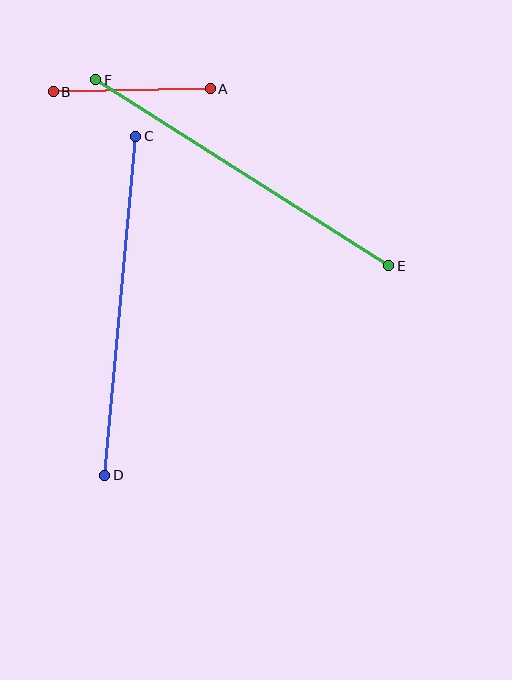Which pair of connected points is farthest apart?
Points E and F are farthest apart.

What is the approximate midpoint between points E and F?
The midpoint is at approximately (242, 173) pixels.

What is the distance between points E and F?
The distance is approximately 347 pixels.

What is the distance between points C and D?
The distance is approximately 340 pixels.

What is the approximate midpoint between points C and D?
The midpoint is at approximately (120, 306) pixels.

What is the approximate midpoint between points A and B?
The midpoint is at approximately (132, 90) pixels.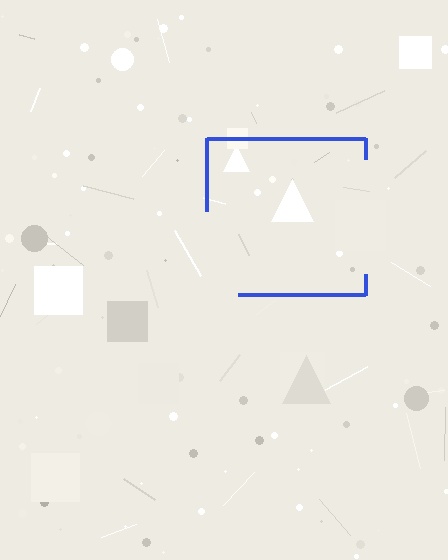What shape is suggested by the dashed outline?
The dashed outline suggests a square.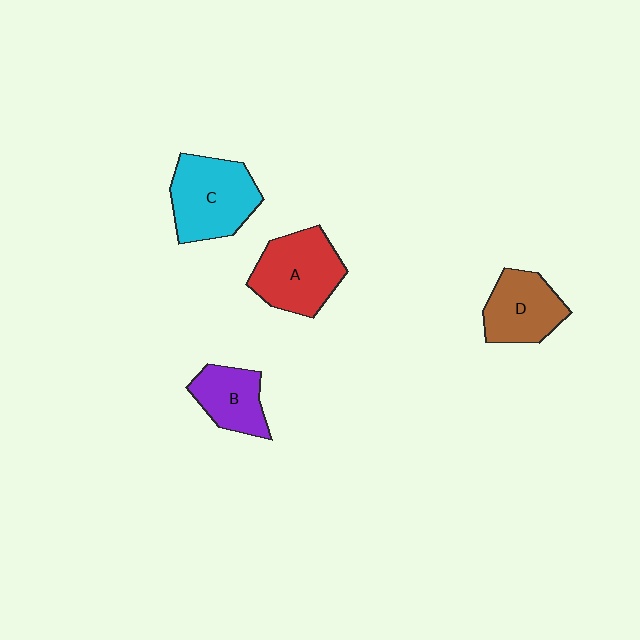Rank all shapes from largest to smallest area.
From largest to smallest: C (cyan), A (red), D (brown), B (purple).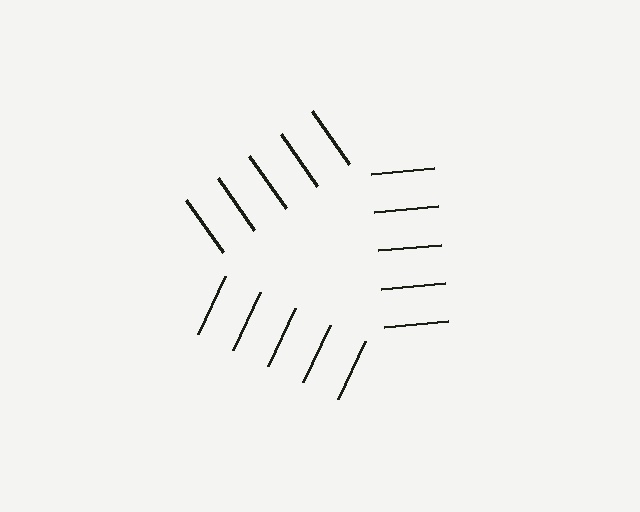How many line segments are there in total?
15 — 5 along each of the 3 edges.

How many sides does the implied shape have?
3 sides — the line-ends trace a triangle.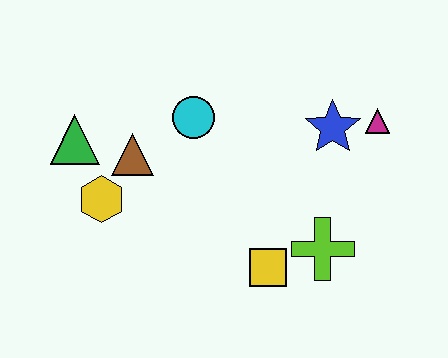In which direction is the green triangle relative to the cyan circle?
The green triangle is to the left of the cyan circle.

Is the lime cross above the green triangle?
No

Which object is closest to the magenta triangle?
The blue star is closest to the magenta triangle.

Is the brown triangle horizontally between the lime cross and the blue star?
No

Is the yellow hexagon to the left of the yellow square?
Yes